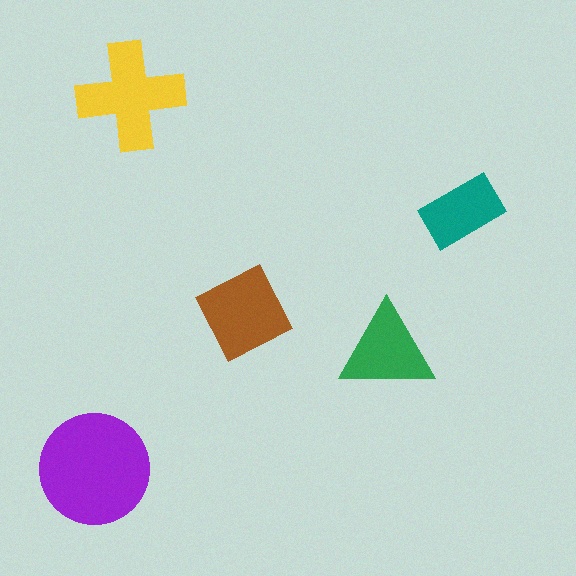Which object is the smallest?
The teal rectangle.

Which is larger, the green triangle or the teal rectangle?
The green triangle.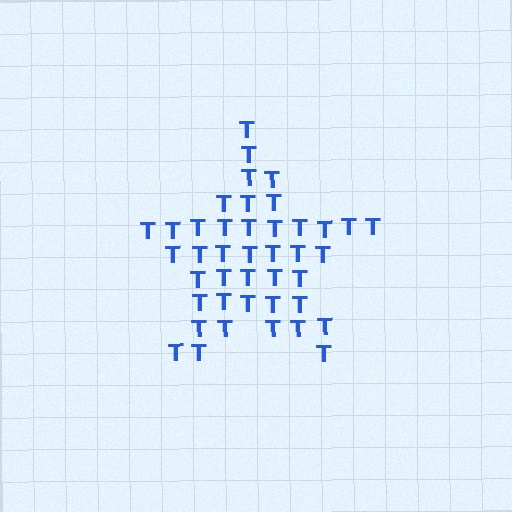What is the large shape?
The large shape is a star.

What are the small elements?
The small elements are letter T's.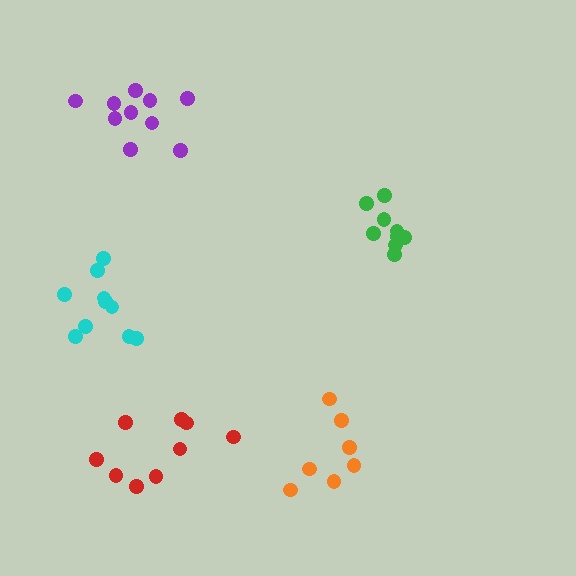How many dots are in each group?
Group 1: 10 dots, Group 2: 10 dots, Group 3: 9 dots, Group 4: 7 dots, Group 5: 9 dots (45 total).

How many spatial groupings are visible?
There are 5 spatial groupings.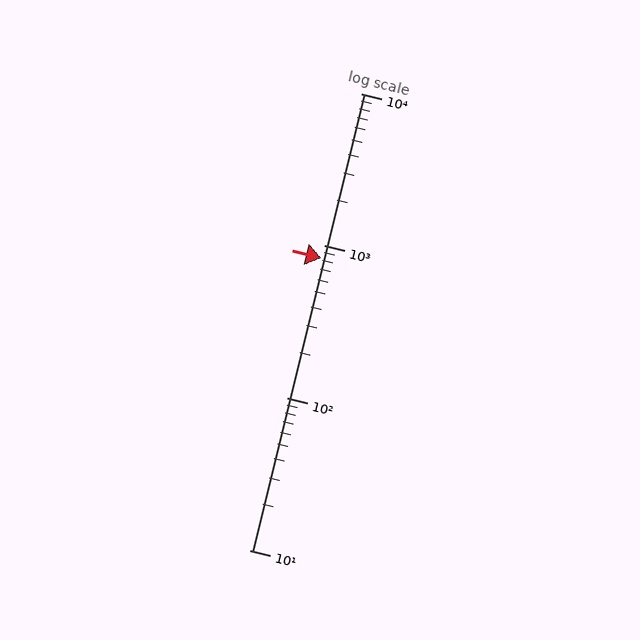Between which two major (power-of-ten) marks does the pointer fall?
The pointer is between 100 and 1000.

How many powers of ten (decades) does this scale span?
The scale spans 3 decades, from 10 to 10000.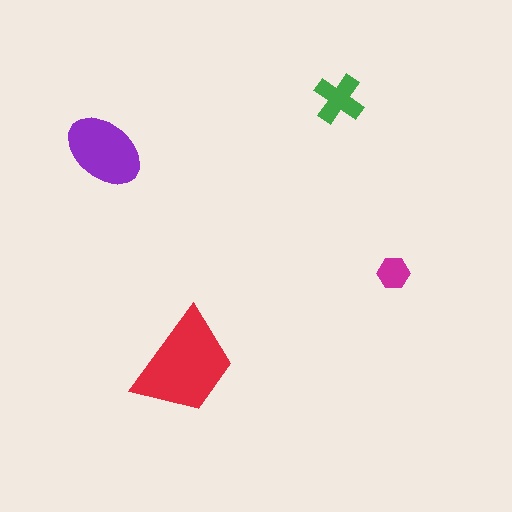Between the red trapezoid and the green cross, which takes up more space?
The red trapezoid.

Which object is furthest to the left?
The purple ellipse is leftmost.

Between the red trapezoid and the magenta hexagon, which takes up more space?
The red trapezoid.